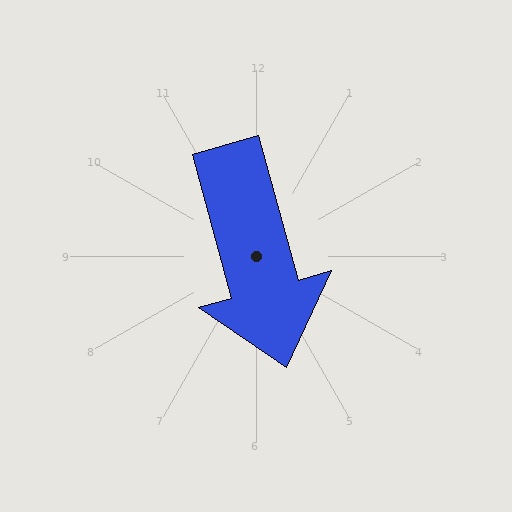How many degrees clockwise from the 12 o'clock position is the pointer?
Approximately 165 degrees.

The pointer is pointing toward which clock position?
Roughly 5 o'clock.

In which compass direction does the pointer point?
South.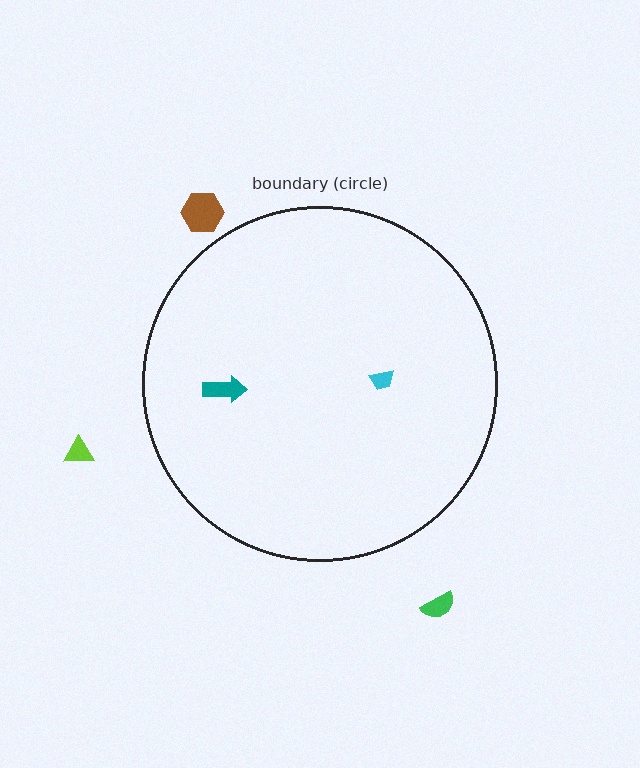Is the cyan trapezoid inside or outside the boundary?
Inside.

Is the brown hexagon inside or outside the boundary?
Outside.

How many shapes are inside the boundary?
2 inside, 3 outside.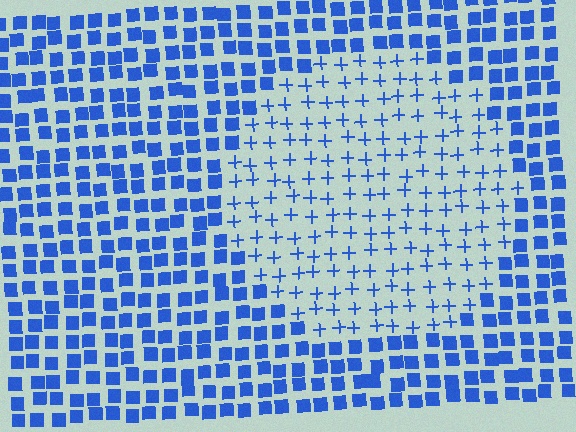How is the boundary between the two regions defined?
The boundary is defined by a change in element shape: plus signs inside vs. squares outside. All elements share the same color and spacing.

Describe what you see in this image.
The image is filled with small blue elements arranged in a uniform grid. A circle-shaped region contains plus signs, while the surrounding area contains squares. The boundary is defined purely by the change in element shape.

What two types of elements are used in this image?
The image uses plus signs inside the circle region and squares outside it.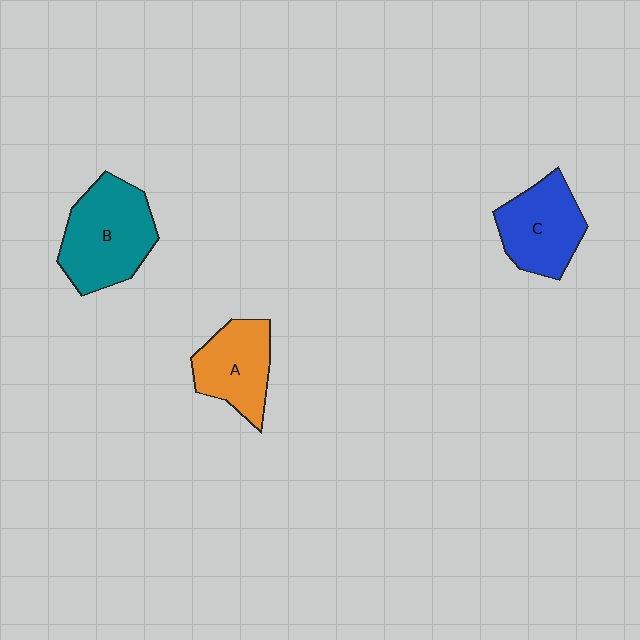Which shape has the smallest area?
Shape A (orange).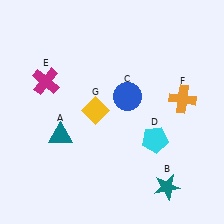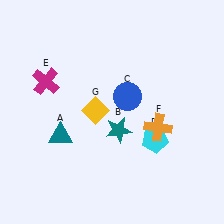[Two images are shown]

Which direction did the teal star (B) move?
The teal star (B) moved up.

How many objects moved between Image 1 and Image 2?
2 objects moved between the two images.